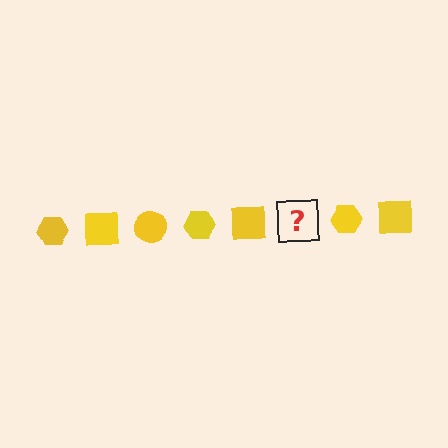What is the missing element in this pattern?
The missing element is a yellow circle.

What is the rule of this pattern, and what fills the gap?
The rule is that the pattern cycles through hexagon, square, circle shapes in yellow. The gap should be filled with a yellow circle.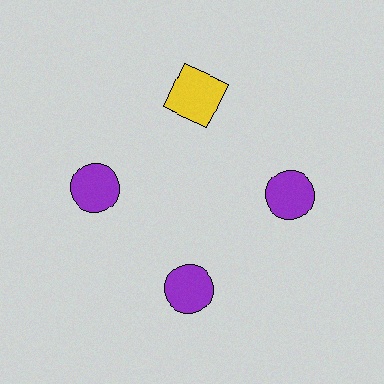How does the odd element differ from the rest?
It differs in both color (yellow instead of purple) and shape (square instead of circle).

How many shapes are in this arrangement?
There are 4 shapes arranged in a ring pattern.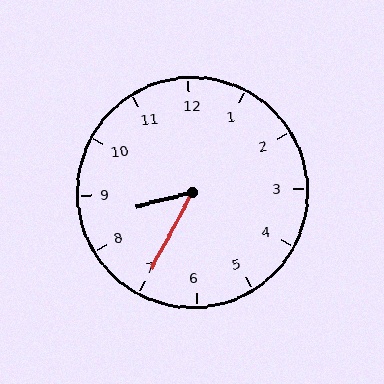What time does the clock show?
8:35.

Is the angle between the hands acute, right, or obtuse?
It is acute.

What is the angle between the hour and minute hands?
Approximately 48 degrees.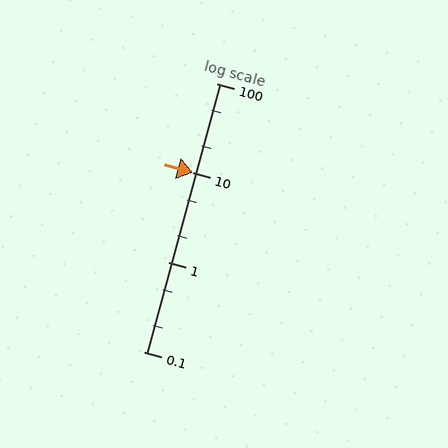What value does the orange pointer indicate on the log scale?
The pointer indicates approximately 10.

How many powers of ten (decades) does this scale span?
The scale spans 3 decades, from 0.1 to 100.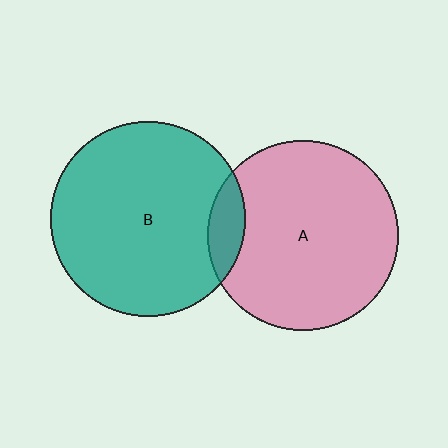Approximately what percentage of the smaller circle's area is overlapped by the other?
Approximately 10%.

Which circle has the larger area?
Circle B (teal).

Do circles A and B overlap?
Yes.